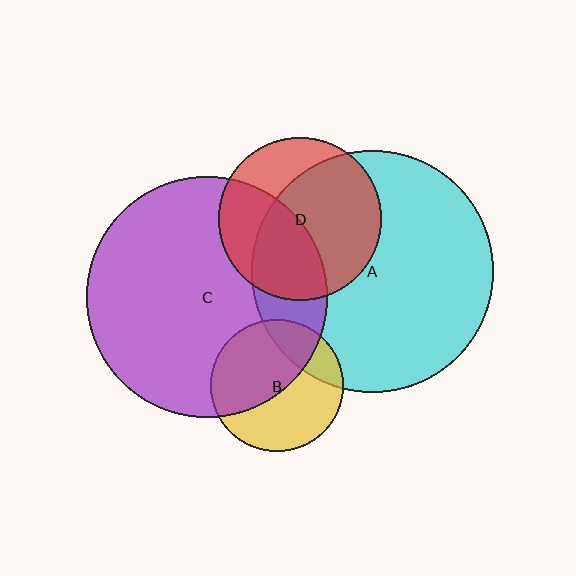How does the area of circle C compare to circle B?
Approximately 3.3 times.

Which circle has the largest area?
Circle A (cyan).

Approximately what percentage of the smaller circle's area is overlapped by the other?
Approximately 50%.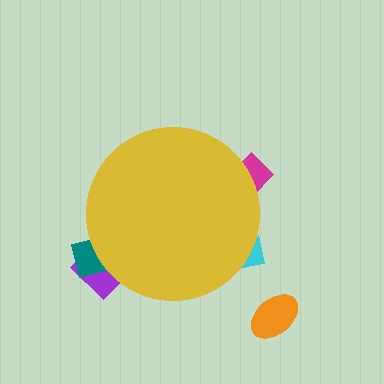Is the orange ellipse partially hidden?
No, the orange ellipse is fully visible.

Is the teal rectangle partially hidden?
Yes, the teal rectangle is partially hidden behind the yellow circle.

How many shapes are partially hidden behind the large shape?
4 shapes are partially hidden.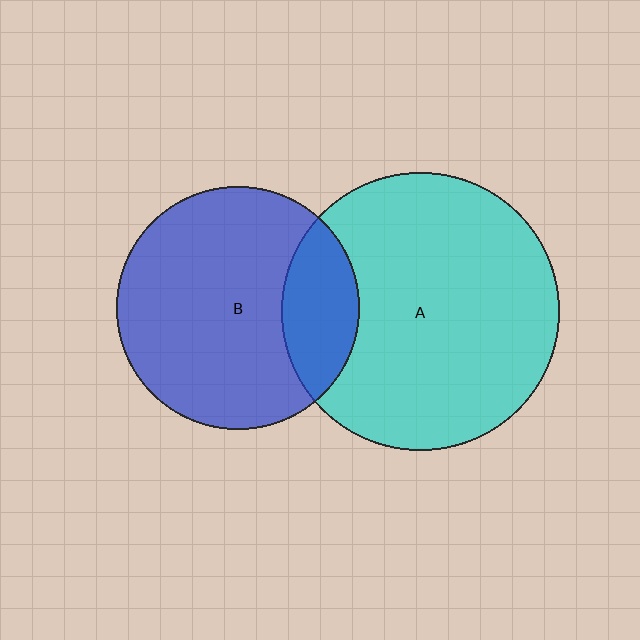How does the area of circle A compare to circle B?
Approximately 1.3 times.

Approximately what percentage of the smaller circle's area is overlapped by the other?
Approximately 20%.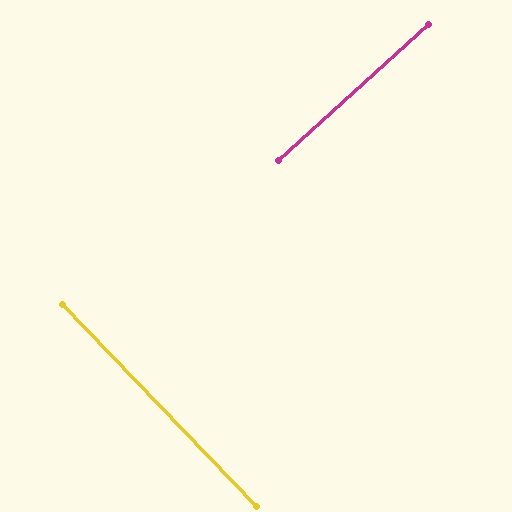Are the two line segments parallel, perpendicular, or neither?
Perpendicular — they meet at approximately 88°.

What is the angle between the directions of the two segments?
Approximately 88 degrees.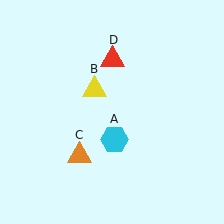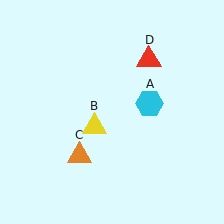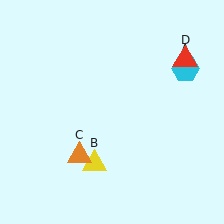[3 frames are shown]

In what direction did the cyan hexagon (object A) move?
The cyan hexagon (object A) moved up and to the right.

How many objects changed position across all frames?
3 objects changed position: cyan hexagon (object A), yellow triangle (object B), red triangle (object D).